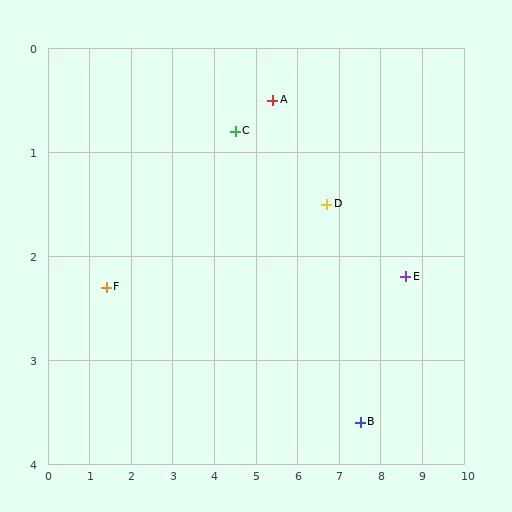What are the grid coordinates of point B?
Point B is at approximately (7.5, 3.6).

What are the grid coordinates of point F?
Point F is at approximately (1.4, 2.3).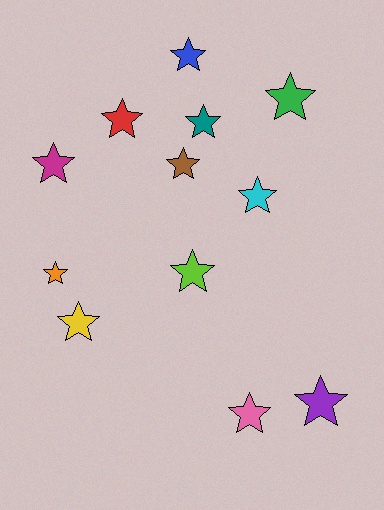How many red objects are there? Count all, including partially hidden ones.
There is 1 red object.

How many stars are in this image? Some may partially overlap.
There are 12 stars.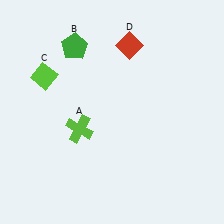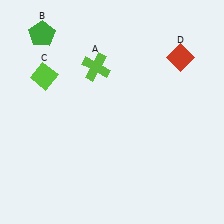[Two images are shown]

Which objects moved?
The objects that moved are: the lime cross (A), the green pentagon (B), the red diamond (D).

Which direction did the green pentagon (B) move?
The green pentagon (B) moved left.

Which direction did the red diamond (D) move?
The red diamond (D) moved right.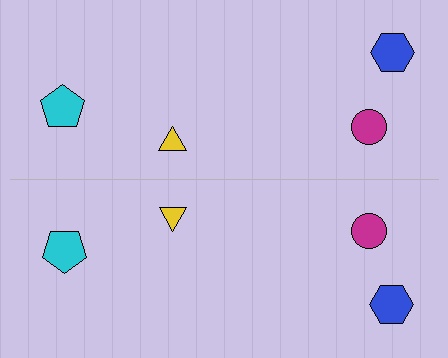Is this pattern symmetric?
Yes, this pattern has bilateral (reflection) symmetry.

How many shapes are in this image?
There are 8 shapes in this image.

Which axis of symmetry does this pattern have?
The pattern has a horizontal axis of symmetry running through the center of the image.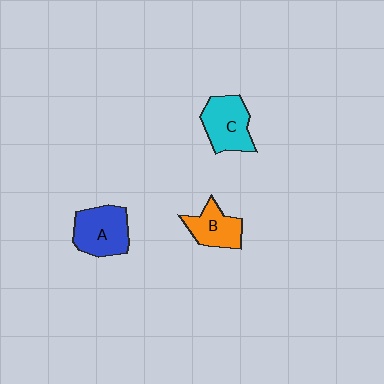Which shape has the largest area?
Shape A (blue).